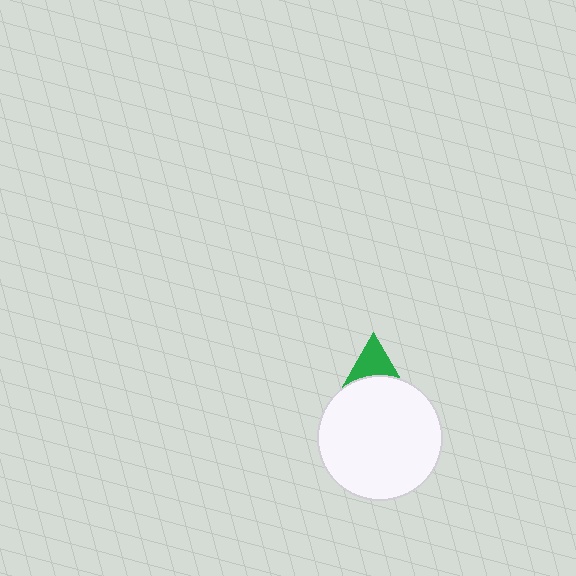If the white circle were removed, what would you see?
You would see the complete green triangle.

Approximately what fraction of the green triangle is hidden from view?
Roughly 67% of the green triangle is hidden behind the white circle.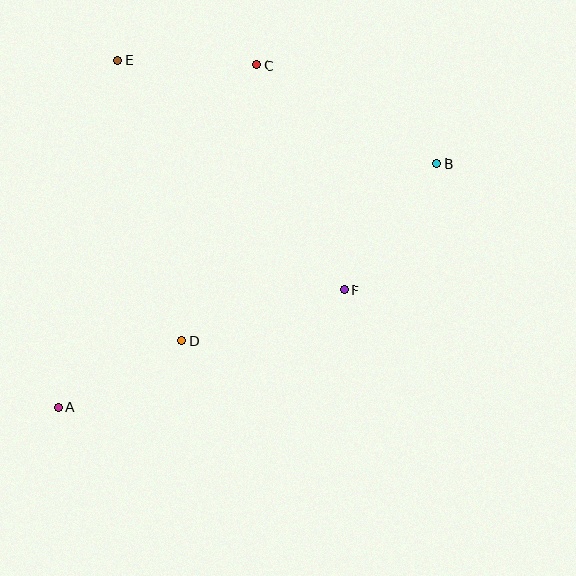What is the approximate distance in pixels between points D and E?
The distance between D and E is approximately 287 pixels.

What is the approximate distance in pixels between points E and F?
The distance between E and F is approximately 322 pixels.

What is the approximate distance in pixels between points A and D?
The distance between A and D is approximately 140 pixels.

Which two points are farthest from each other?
Points A and B are farthest from each other.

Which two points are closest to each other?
Points C and E are closest to each other.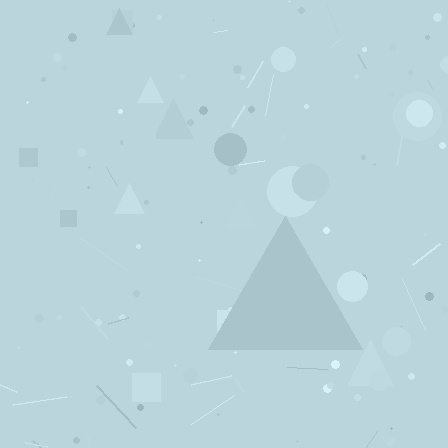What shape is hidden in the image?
A triangle is hidden in the image.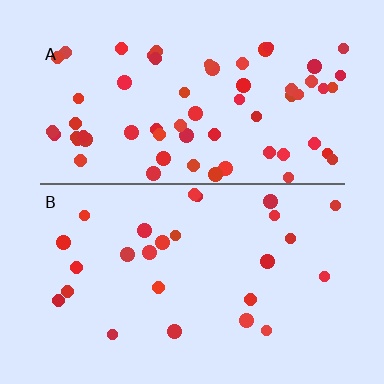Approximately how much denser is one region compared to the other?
Approximately 2.4× — region A over region B.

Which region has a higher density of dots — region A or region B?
A (the top).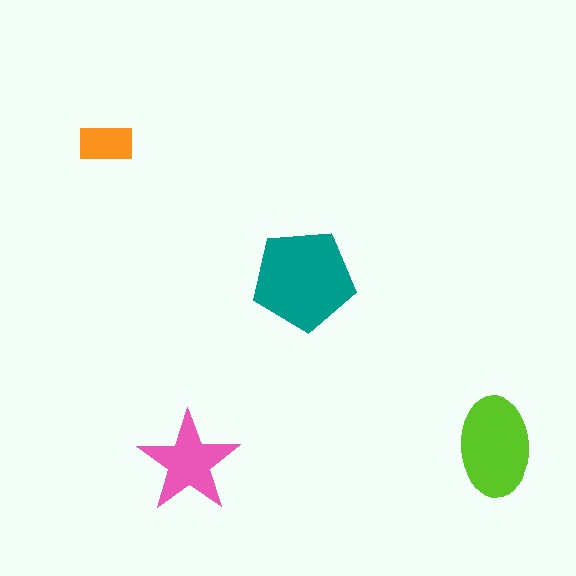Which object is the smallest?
The orange rectangle.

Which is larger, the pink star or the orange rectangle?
The pink star.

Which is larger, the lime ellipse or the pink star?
The lime ellipse.